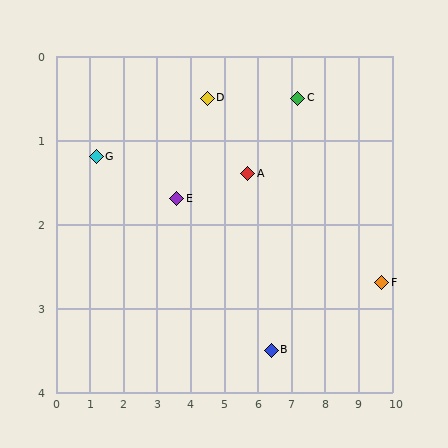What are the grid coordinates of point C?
Point C is at approximately (7.2, 0.5).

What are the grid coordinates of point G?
Point G is at approximately (1.2, 1.2).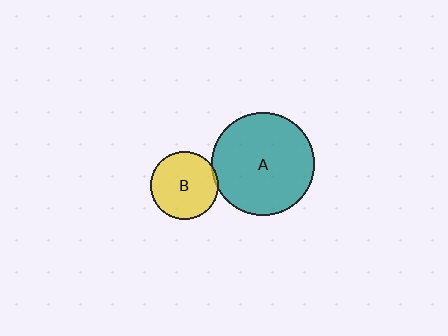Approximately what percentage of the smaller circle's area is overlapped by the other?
Approximately 5%.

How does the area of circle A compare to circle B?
Approximately 2.3 times.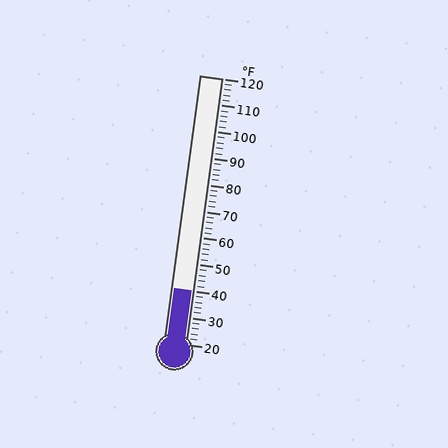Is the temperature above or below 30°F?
The temperature is above 30°F.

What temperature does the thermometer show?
The thermometer shows approximately 40°F.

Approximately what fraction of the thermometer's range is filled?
The thermometer is filled to approximately 20% of its range.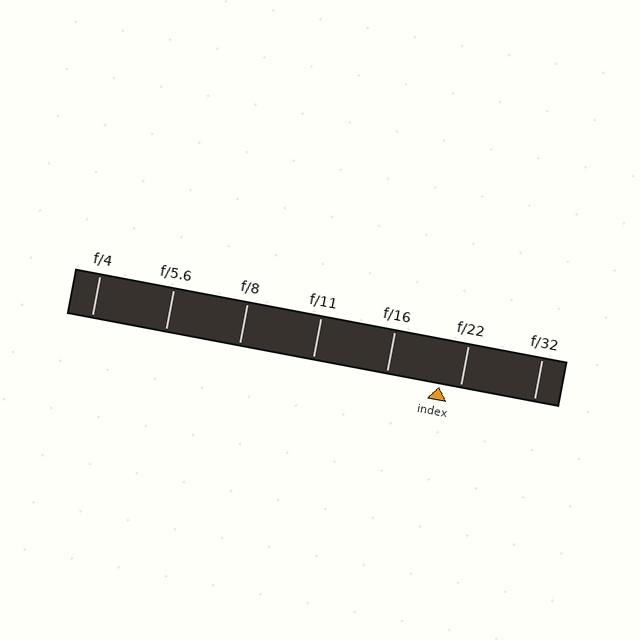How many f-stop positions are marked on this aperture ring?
There are 7 f-stop positions marked.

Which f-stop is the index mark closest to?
The index mark is closest to f/22.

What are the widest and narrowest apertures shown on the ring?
The widest aperture shown is f/4 and the narrowest is f/32.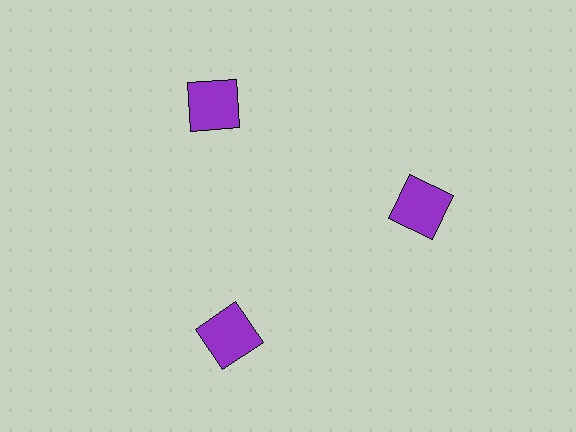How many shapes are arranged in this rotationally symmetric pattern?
There are 3 shapes, arranged in 3 groups of 1.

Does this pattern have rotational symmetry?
Yes, this pattern has 3-fold rotational symmetry. It looks the same after rotating 120 degrees around the center.